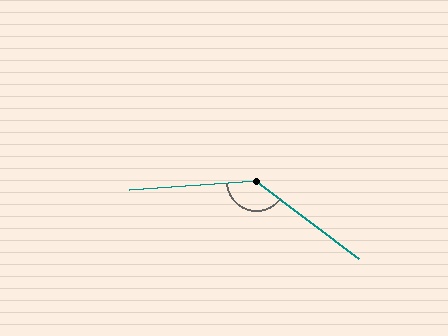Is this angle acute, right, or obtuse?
It is obtuse.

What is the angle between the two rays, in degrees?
Approximately 139 degrees.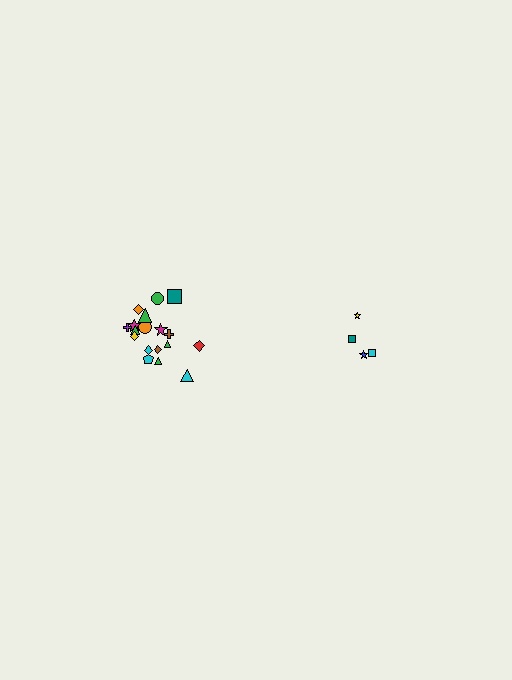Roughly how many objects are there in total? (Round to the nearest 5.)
Roughly 20 objects in total.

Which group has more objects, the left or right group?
The left group.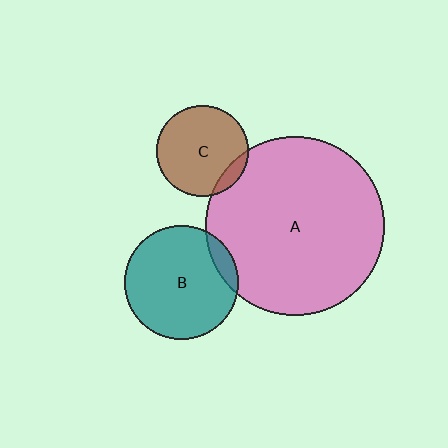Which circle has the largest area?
Circle A (pink).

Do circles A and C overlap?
Yes.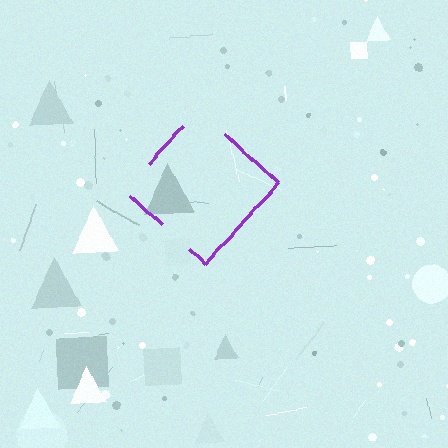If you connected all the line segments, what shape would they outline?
They would outline a diamond.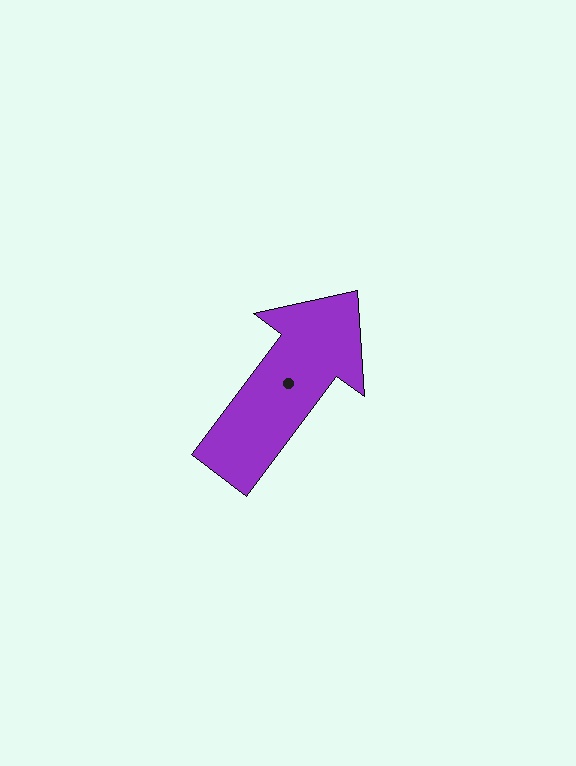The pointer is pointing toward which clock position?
Roughly 1 o'clock.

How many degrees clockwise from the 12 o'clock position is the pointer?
Approximately 37 degrees.